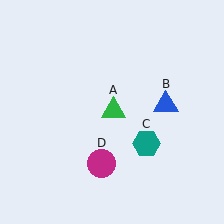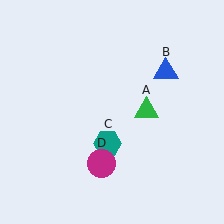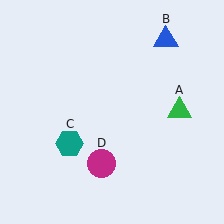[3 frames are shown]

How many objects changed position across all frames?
3 objects changed position: green triangle (object A), blue triangle (object B), teal hexagon (object C).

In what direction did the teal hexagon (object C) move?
The teal hexagon (object C) moved left.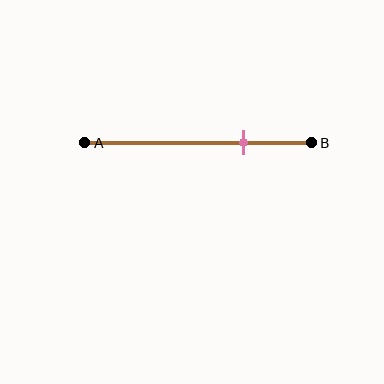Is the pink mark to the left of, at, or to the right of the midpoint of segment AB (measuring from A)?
The pink mark is to the right of the midpoint of segment AB.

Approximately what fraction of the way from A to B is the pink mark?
The pink mark is approximately 70% of the way from A to B.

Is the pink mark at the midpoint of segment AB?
No, the mark is at about 70% from A, not at the 50% midpoint.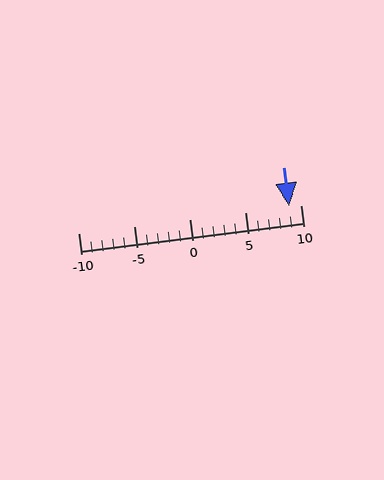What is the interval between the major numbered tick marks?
The major tick marks are spaced 5 units apart.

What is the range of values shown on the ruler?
The ruler shows values from -10 to 10.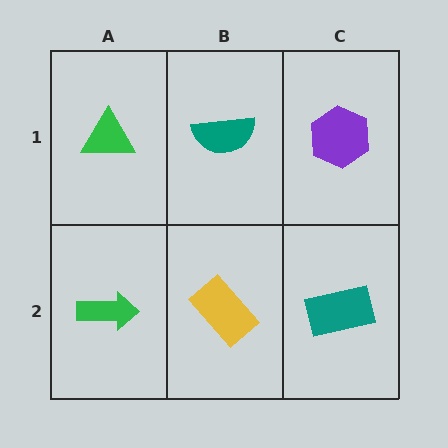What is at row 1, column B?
A teal semicircle.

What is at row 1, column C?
A purple hexagon.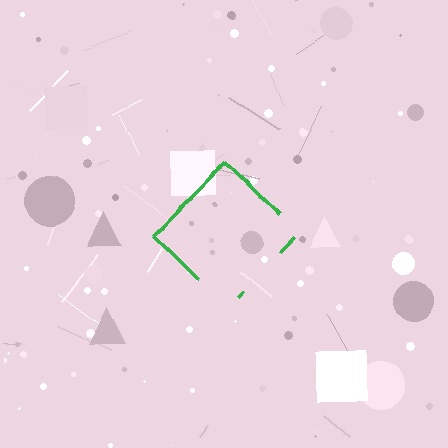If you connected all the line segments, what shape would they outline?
They would outline a diamond.